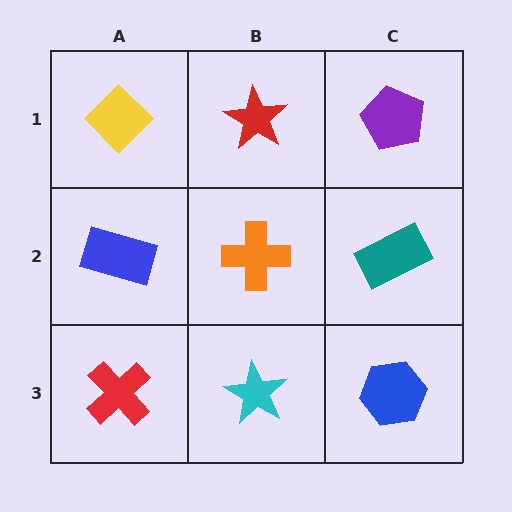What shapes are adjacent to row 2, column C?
A purple pentagon (row 1, column C), a blue hexagon (row 3, column C), an orange cross (row 2, column B).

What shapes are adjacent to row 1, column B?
An orange cross (row 2, column B), a yellow diamond (row 1, column A), a purple pentagon (row 1, column C).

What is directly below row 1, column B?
An orange cross.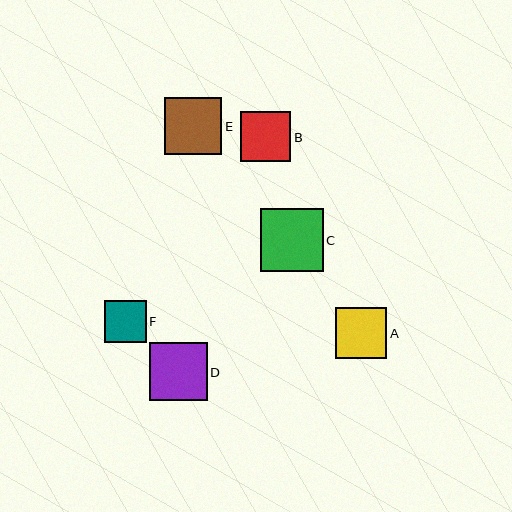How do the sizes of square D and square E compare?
Square D and square E are approximately the same size.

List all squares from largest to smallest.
From largest to smallest: C, D, E, A, B, F.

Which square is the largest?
Square C is the largest with a size of approximately 63 pixels.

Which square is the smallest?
Square F is the smallest with a size of approximately 42 pixels.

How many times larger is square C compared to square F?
Square C is approximately 1.5 times the size of square F.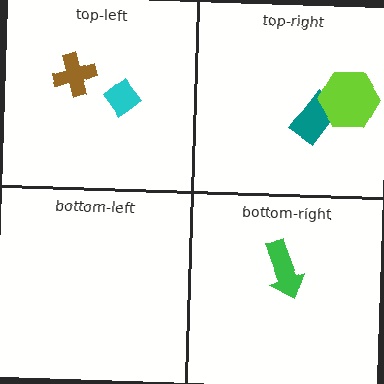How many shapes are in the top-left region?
2.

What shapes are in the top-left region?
The cyan diamond, the brown cross.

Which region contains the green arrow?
The bottom-right region.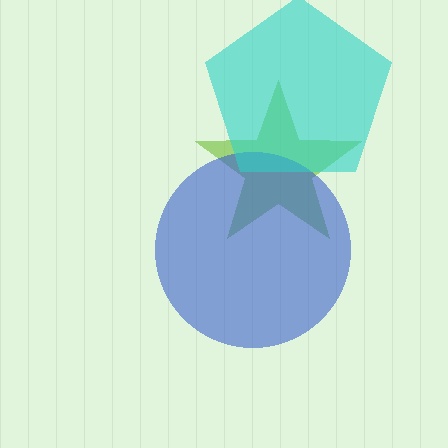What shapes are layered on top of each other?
The layered shapes are: a lime star, a blue circle, a cyan pentagon.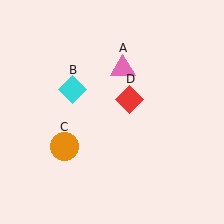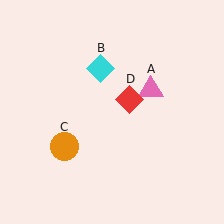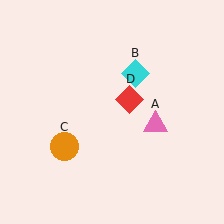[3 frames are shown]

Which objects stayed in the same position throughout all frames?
Orange circle (object C) and red diamond (object D) remained stationary.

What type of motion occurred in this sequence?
The pink triangle (object A), cyan diamond (object B) rotated clockwise around the center of the scene.